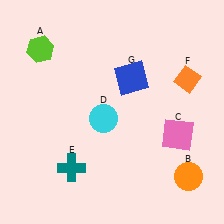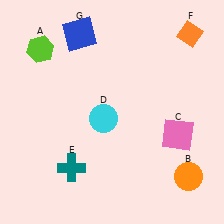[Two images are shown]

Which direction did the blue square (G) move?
The blue square (G) moved left.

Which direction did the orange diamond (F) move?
The orange diamond (F) moved up.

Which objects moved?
The objects that moved are: the orange diamond (F), the blue square (G).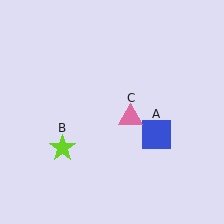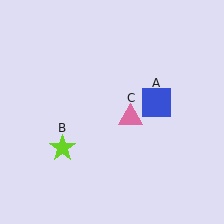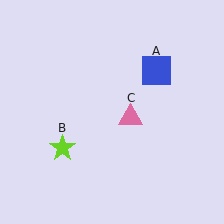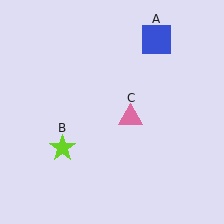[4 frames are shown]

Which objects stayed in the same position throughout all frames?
Lime star (object B) and pink triangle (object C) remained stationary.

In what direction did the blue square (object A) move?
The blue square (object A) moved up.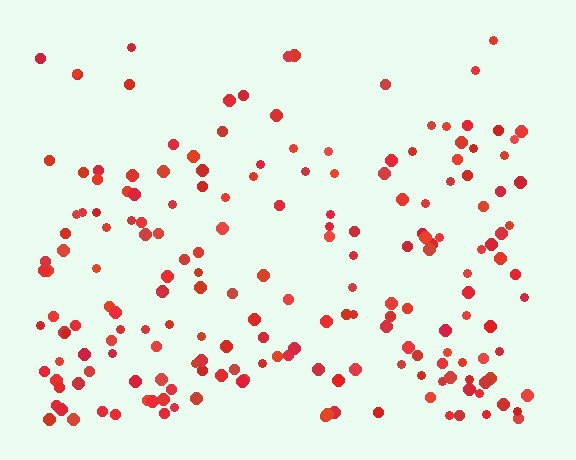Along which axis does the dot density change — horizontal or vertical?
Vertical.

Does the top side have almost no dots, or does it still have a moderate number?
Still a moderate number, just noticeably fewer than the bottom.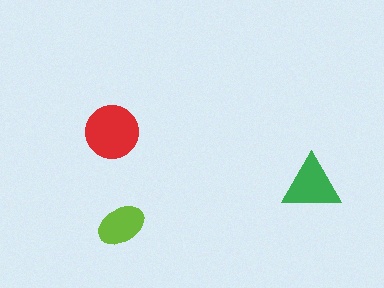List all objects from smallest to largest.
The lime ellipse, the green triangle, the red circle.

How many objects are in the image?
There are 3 objects in the image.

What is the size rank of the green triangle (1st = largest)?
2nd.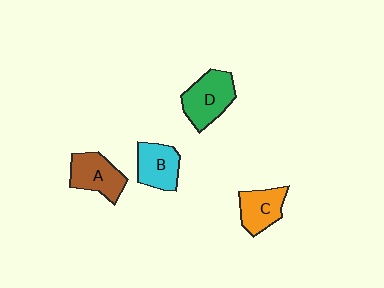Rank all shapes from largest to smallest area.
From largest to smallest: D (green), A (brown), B (cyan), C (orange).